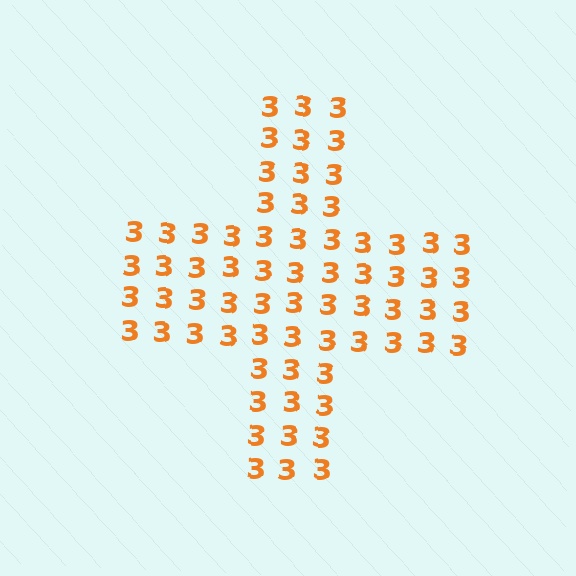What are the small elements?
The small elements are digit 3's.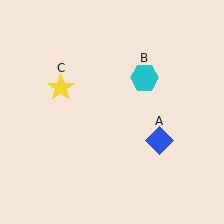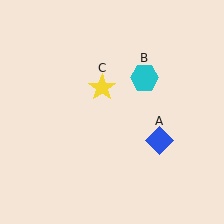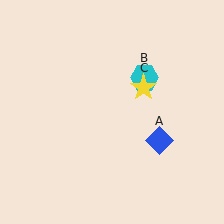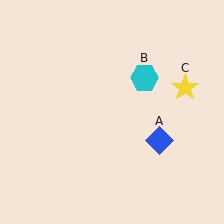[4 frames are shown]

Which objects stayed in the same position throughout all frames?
Blue diamond (object A) and cyan hexagon (object B) remained stationary.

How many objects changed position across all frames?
1 object changed position: yellow star (object C).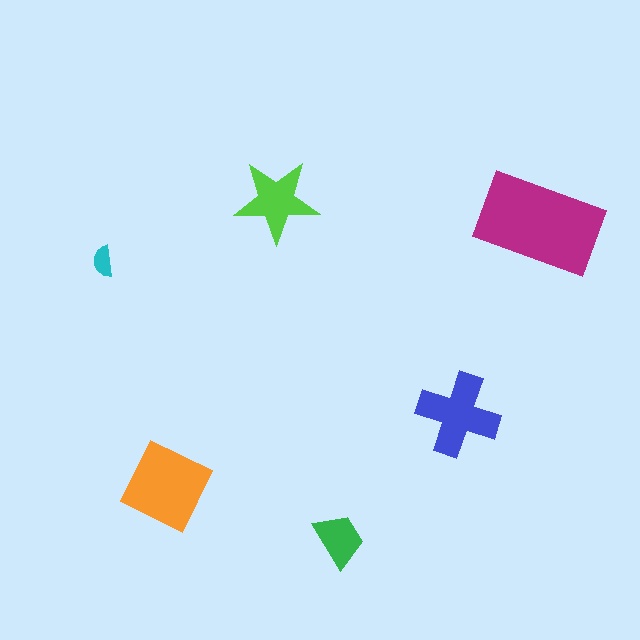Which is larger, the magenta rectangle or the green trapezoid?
The magenta rectangle.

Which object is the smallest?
The cyan semicircle.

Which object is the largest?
The magenta rectangle.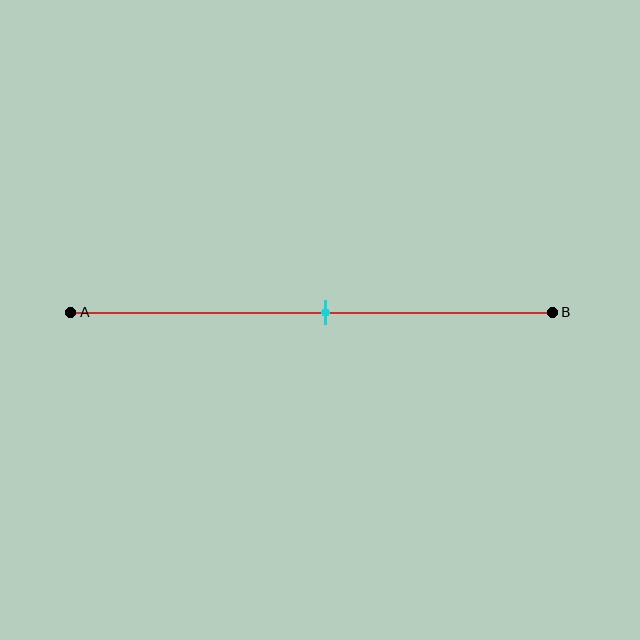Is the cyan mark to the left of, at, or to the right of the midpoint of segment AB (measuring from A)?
The cyan mark is approximately at the midpoint of segment AB.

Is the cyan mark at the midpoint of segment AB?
Yes, the mark is approximately at the midpoint.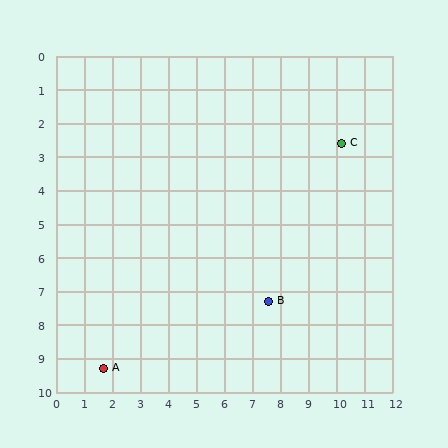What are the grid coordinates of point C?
Point C is at approximately (10.2, 2.6).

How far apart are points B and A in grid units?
Points B and A are about 6.2 grid units apart.